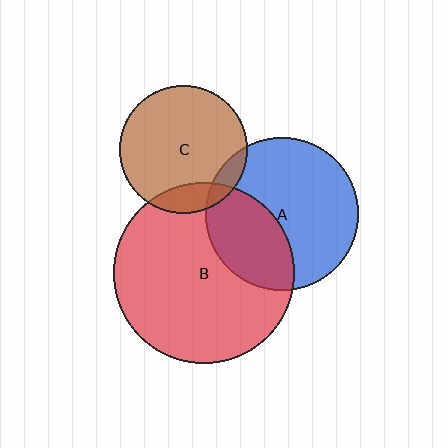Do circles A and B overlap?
Yes.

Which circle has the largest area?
Circle B (red).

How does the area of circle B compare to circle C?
Approximately 2.0 times.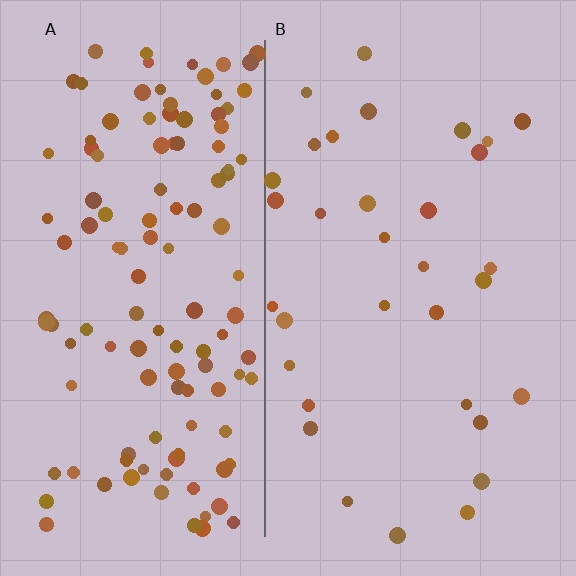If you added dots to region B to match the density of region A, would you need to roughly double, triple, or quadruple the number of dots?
Approximately quadruple.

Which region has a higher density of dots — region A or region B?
A (the left).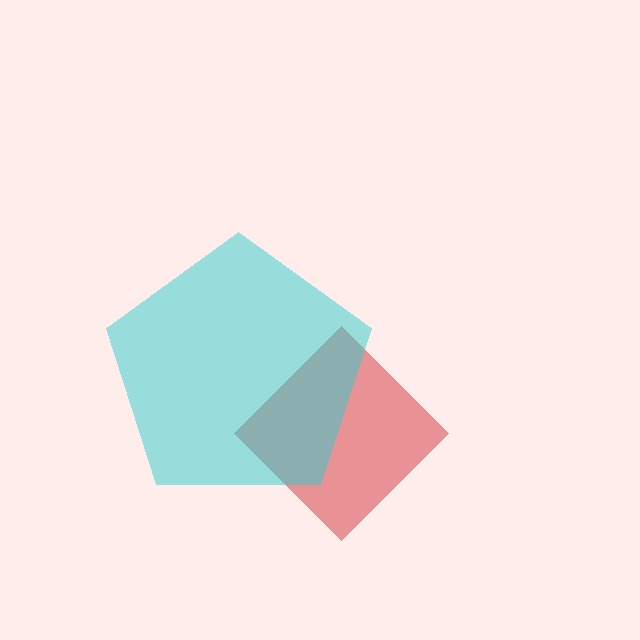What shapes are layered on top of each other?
The layered shapes are: a red diamond, a cyan pentagon.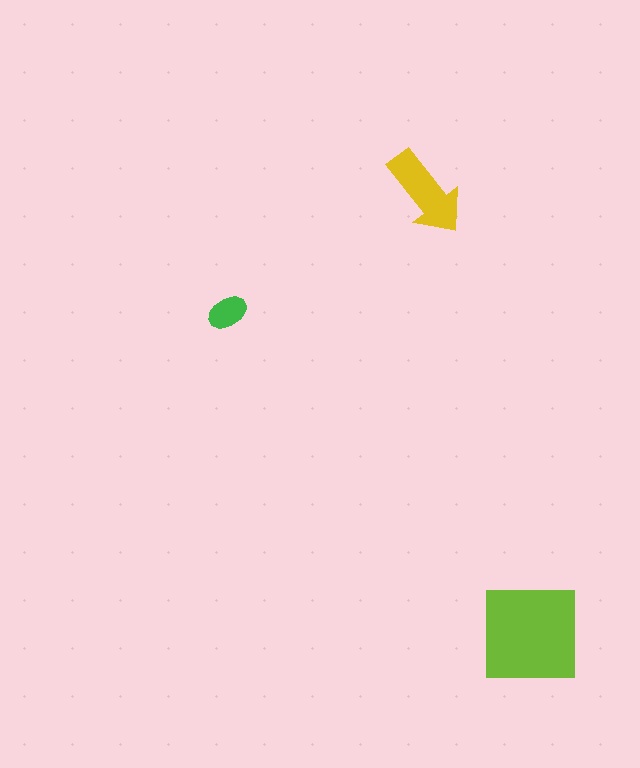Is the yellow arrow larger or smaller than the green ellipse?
Larger.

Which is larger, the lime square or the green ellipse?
The lime square.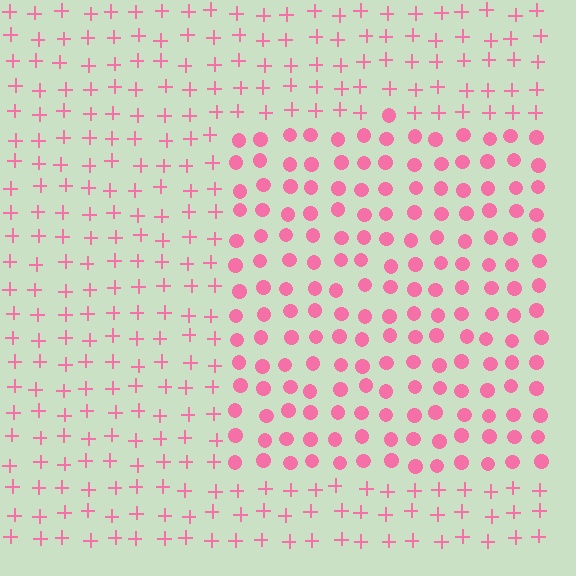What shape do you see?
I see a rectangle.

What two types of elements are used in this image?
The image uses circles inside the rectangle region and plus signs outside it.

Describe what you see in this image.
The image is filled with small pink elements arranged in a uniform grid. A rectangle-shaped region contains circles, while the surrounding area contains plus signs. The boundary is defined purely by the change in element shape.